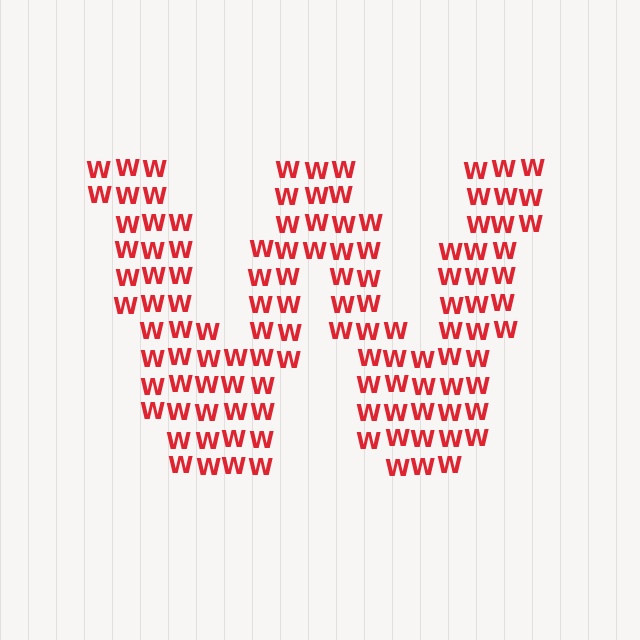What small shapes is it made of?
It is made of small letter W's.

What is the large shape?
The large shape is the letter W.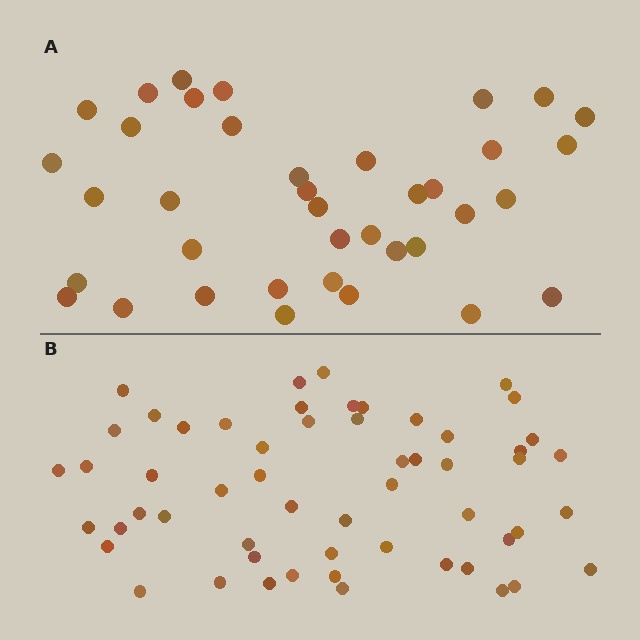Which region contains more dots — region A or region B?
Region B (the bottom region) has more dots.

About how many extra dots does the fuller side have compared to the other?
Region B has approximately 20 more dots than region A.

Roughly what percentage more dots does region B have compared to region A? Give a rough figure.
About 45% more.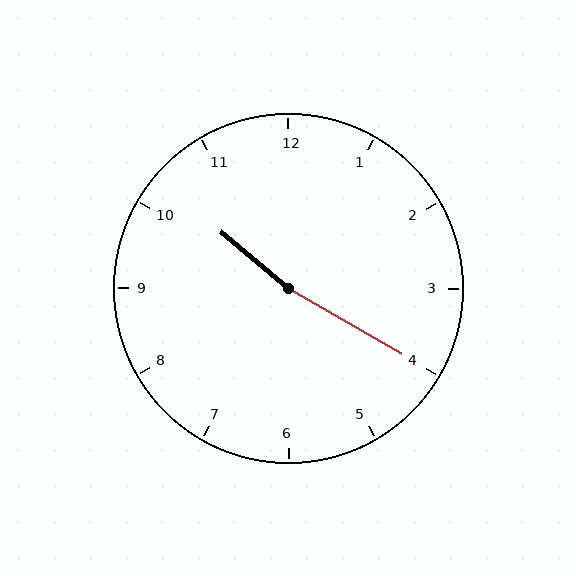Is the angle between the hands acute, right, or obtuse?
It is obtuse.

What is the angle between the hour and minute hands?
Approximately 170 degrees.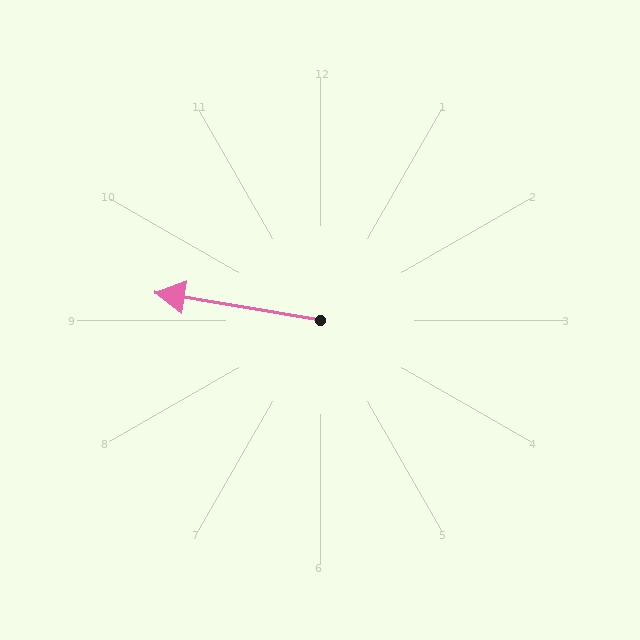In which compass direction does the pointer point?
West.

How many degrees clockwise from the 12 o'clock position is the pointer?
Approximately 280 degrees.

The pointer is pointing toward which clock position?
Roughly 9 o'clock.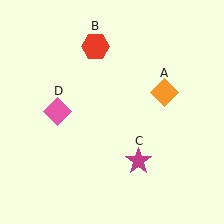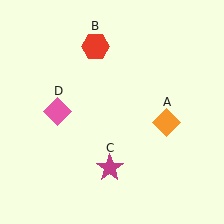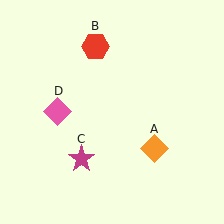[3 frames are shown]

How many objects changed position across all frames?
2 objects changed position: orange diamond (object A), magenta star (object C).